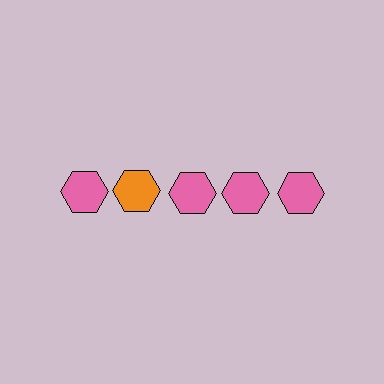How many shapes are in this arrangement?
There are 5 shapes arranged in a grid pattern.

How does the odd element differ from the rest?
It has a different color: orange instead of pink.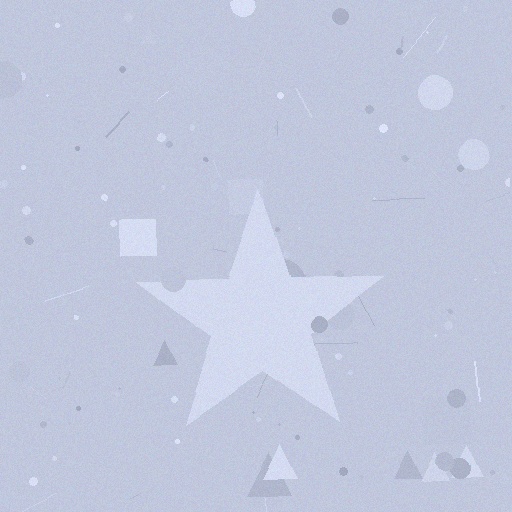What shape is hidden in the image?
A star is hidden in the image.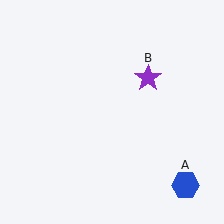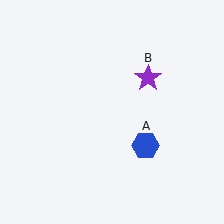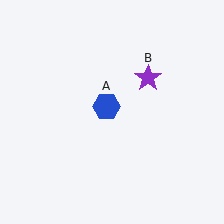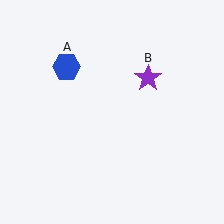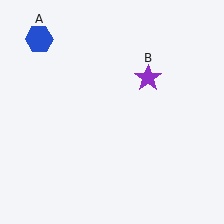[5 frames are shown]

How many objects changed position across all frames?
1 object changed position: blue hexagon (object A).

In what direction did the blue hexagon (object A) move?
The blue hexagon (object A) moved up and to the left.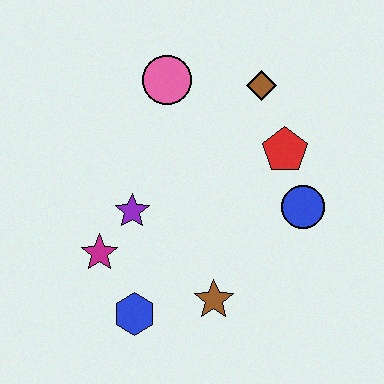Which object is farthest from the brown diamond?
The blue hexagon is farthest from the brown diamond.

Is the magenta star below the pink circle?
Yes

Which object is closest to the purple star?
The magenta star is closest to the purple star.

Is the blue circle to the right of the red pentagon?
Yes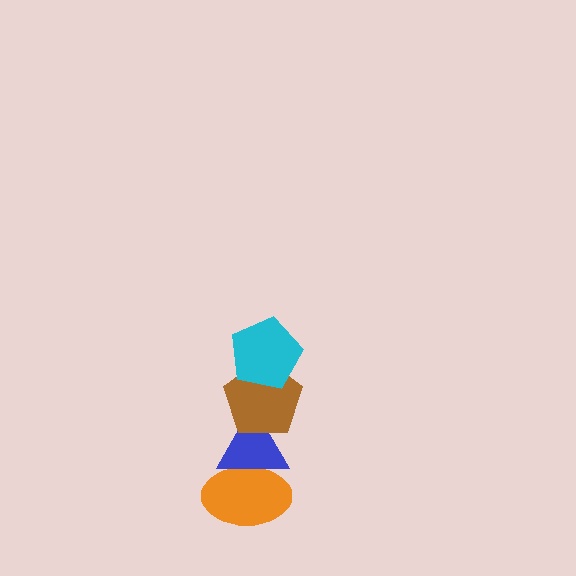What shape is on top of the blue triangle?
The brown pentagon is on top of the blue triangle.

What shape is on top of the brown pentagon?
The cyan pentagon is on top of the brown pentagon.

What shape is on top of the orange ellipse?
The blue triangle is on top of the orange ellipse.